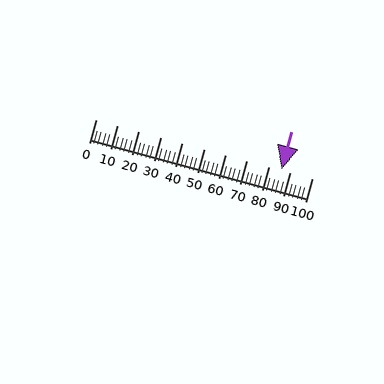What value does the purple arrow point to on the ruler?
The purple arrow points to approximately 86.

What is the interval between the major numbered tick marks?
The major tick marks are spaced 10 units apart.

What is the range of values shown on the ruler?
The ruler shows values from 0 to 100.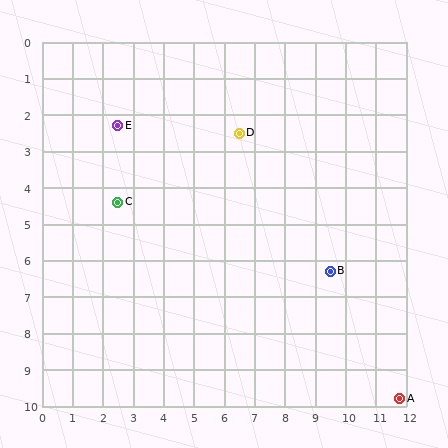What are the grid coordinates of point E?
Point E is at approximately (2.5, 2.3).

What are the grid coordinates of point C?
Point C is at approximately (2.5, 4.4).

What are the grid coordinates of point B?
Point B is at approximately (9.5, 6.3).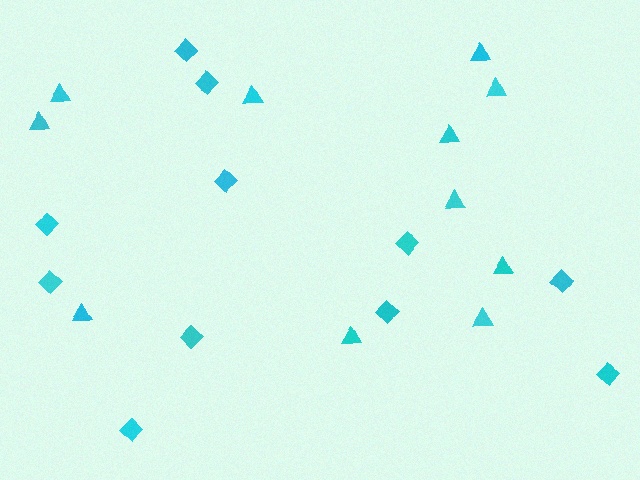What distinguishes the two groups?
There are 2 groups: one group of diamonds (11) and one group of triangles (11).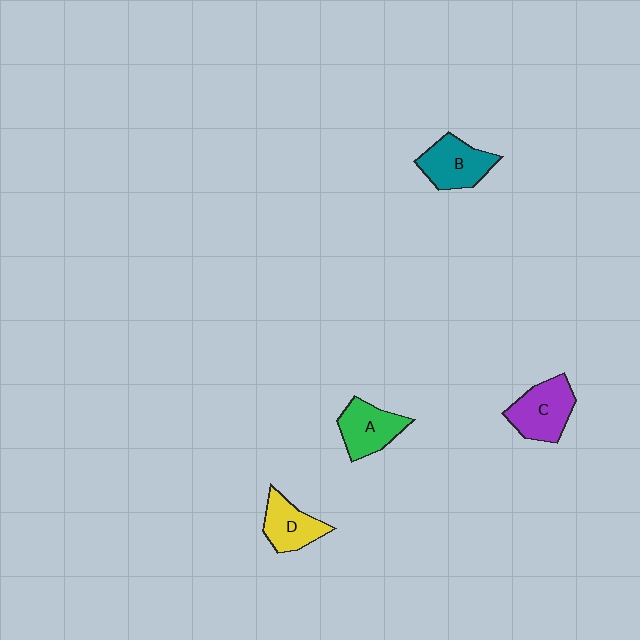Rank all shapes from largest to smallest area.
From largest to smallest: C (purple), B (teal), A (green), D (yellow).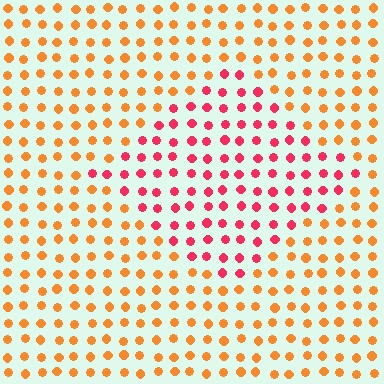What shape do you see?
I see a diamond.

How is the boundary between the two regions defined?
The boundary is defined purely by a slight shift in hue (about 43 degrees). Spacing, size, and orientation are identical on both sides.